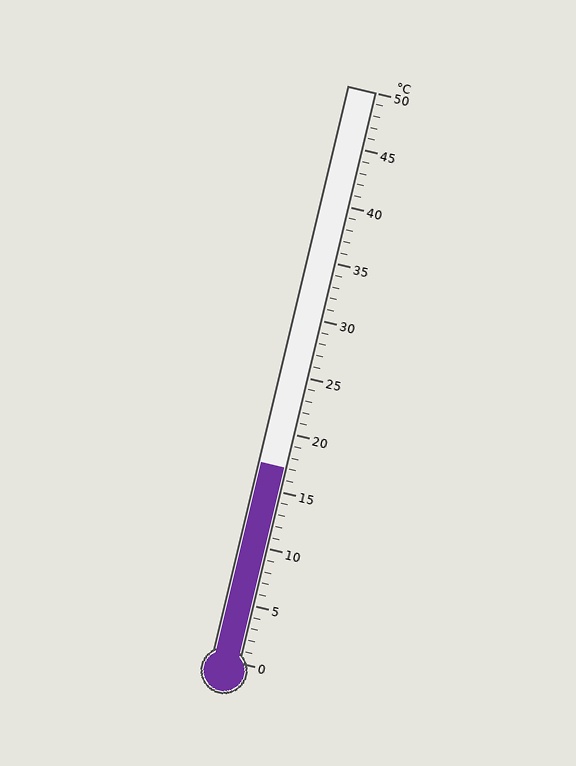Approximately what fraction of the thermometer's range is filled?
The thermometer is filled to approximately 35% of its range.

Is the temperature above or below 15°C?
The temperature is above 15°C.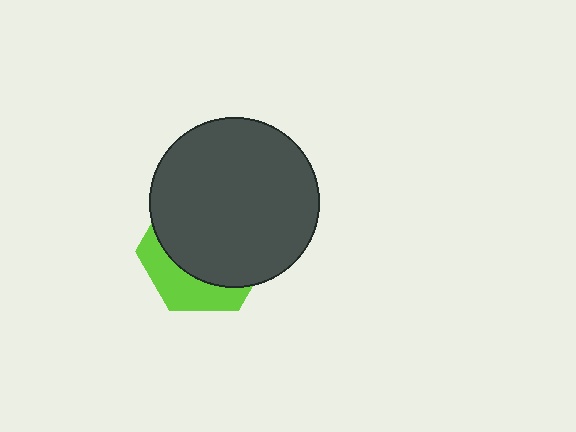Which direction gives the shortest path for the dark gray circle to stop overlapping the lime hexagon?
Moving up gives the shortest separation.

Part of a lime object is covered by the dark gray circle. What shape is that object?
It is a hexagon.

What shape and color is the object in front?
The object in front is a dark gray circle.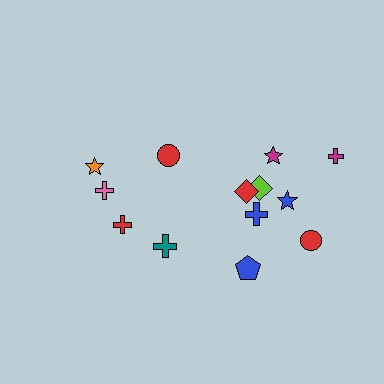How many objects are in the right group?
There are 8 objects.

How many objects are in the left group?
There are 5 objects.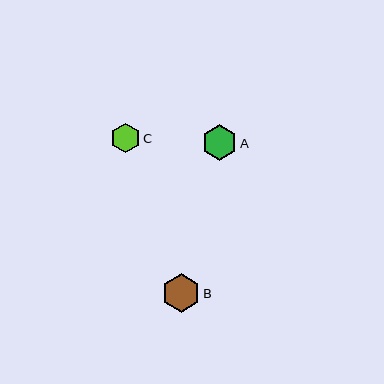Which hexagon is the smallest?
Hexagon C is the smallest with a size of approximately 29 pixels.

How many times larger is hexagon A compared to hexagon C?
Hexagon A is approximately 1.2 times the size of hexagon C.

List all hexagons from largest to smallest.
From largest to smallest: B, A, C.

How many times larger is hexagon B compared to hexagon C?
Hexagon B is approximately 1.3 times the size of hexagon C.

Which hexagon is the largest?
Hexagon B is the largest with a size of approximately 38 pixels.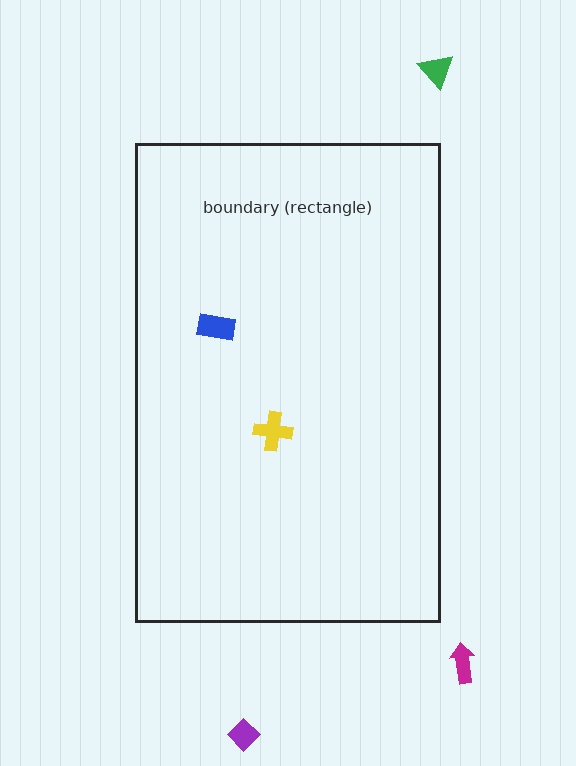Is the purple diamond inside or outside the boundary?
Outside.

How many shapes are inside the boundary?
2 inside, 3 outside.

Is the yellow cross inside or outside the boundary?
Inside.